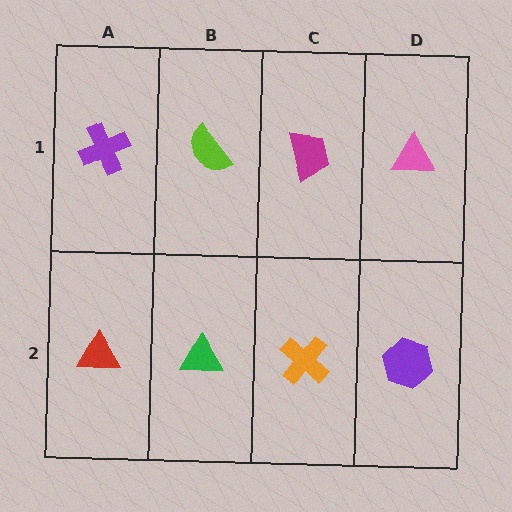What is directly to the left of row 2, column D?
An orange cross.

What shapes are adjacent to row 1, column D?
A purple hexagon (row 2, column D), a magenta trapezoid (row 1, column C).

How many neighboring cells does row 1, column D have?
2.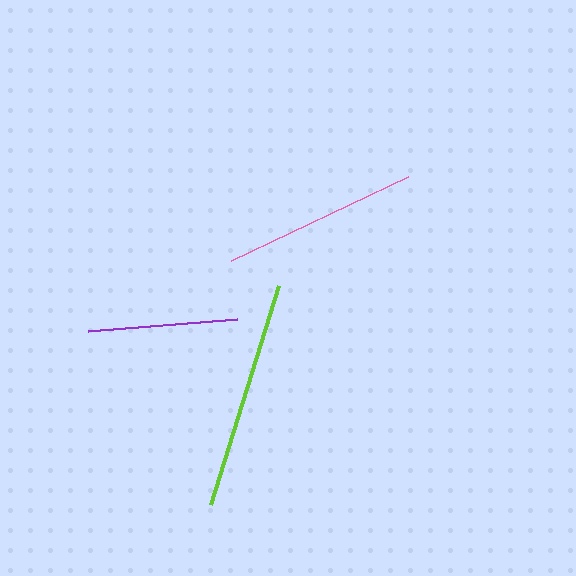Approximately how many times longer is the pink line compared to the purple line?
The pink line is approximately 1.3 times the length of the purple line.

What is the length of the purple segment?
The purple segment is approximately 150 pixels long.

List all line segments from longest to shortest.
From longest to shortest: lime, pink, purple.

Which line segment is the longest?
The lime line is the longest at approximately 229 pixels.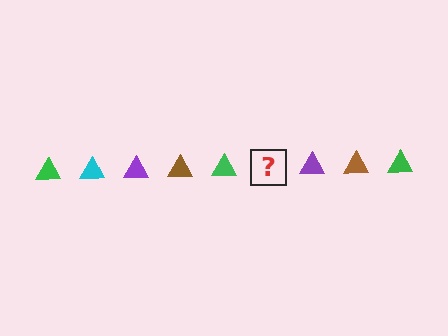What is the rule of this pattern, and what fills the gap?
The rule is that the pattern cycles through green, cyan, purple, brown triangles. The gap should be filled with a cyan triangle.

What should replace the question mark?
The question mark should be replaced with a cyan triangle.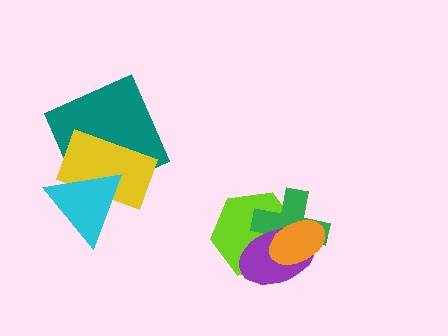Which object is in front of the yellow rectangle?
The cyan triangle is in front of the yellow rectangle.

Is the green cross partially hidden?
Yes, it is partially covered by another shape.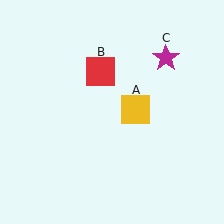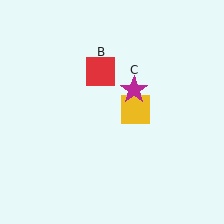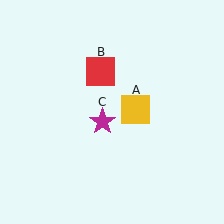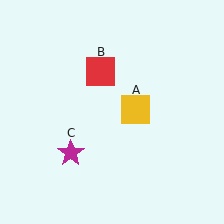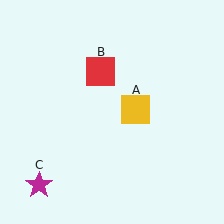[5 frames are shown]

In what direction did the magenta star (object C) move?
The magenta star (object C) moved down and to the left.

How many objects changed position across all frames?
1 object changed position: magenta star (object C).